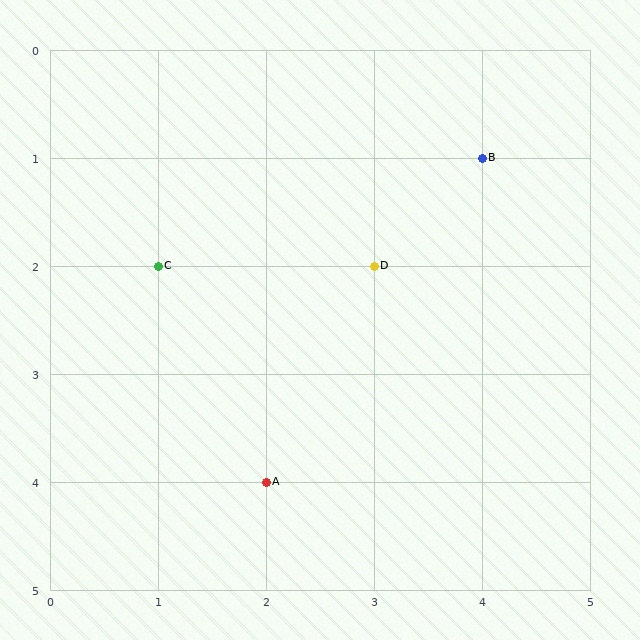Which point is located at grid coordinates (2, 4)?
Point A is at (2, 4).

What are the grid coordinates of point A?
Point A is at grid coordinates (2, 4).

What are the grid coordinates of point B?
Point B is at grid coordinates (4, 1).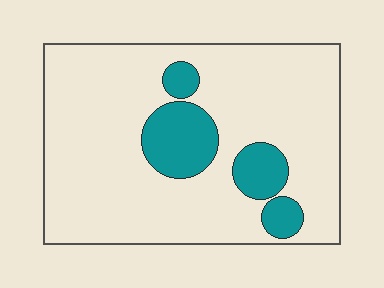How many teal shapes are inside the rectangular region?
4.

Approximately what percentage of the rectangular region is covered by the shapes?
Approximately 15%.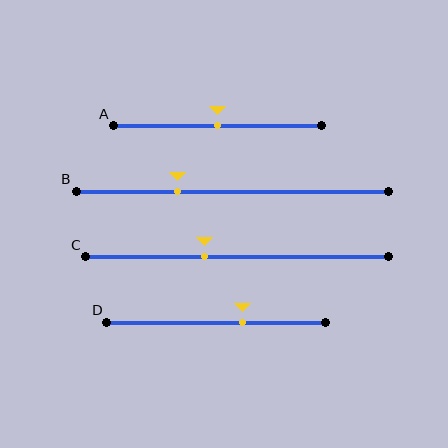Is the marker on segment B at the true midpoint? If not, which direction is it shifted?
No, the marker on segment B is shifted to the left by about 18% of the segment length.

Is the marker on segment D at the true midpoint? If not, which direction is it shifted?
No, the marker on segment D is shifted to the right by about 12% of the segment length.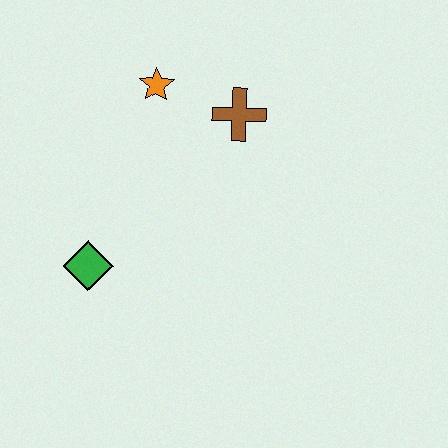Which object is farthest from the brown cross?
The green diamond is farthest from the brown cross.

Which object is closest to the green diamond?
The orange star is closest to the green diamond.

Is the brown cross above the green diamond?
Yes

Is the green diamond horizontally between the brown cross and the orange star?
No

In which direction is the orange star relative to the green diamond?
The orange star is above the green diamond.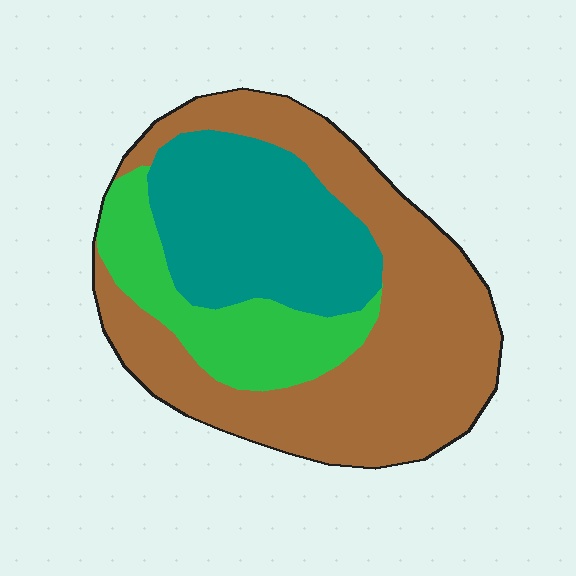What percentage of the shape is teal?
Teal takes up between a quarter and a half of the shape.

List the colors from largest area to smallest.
From largest to smallest: brown, teal, green.